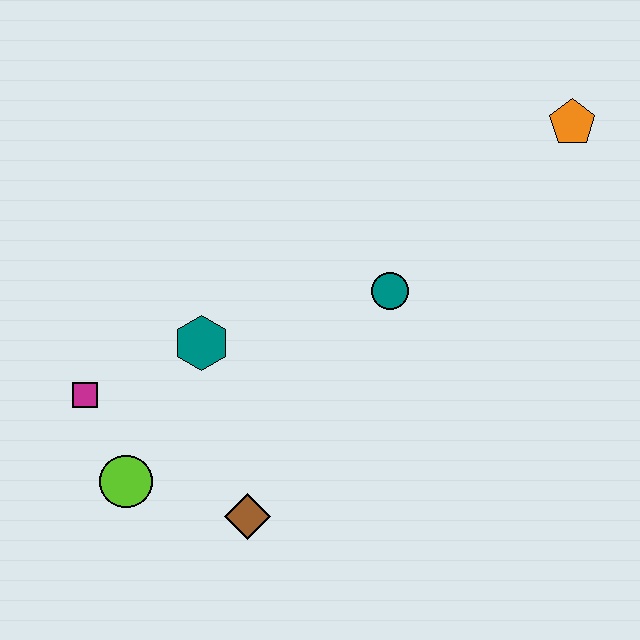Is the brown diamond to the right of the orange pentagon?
No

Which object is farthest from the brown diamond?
The orange pentagon is farthest from the brown diamond.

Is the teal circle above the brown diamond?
Yes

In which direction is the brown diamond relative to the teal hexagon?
The brown diamond is below the teal hexagon.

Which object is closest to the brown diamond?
The lime circle is closest to the brown diamond.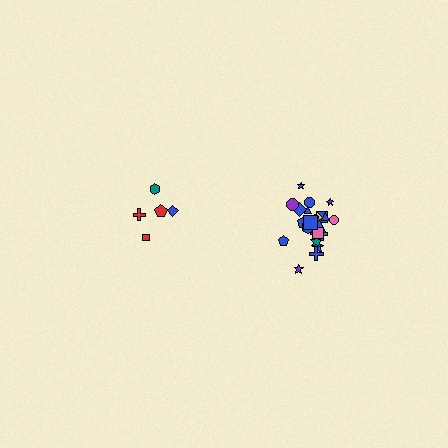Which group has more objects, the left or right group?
The right group.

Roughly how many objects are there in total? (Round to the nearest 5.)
Roughly 30 objects in total.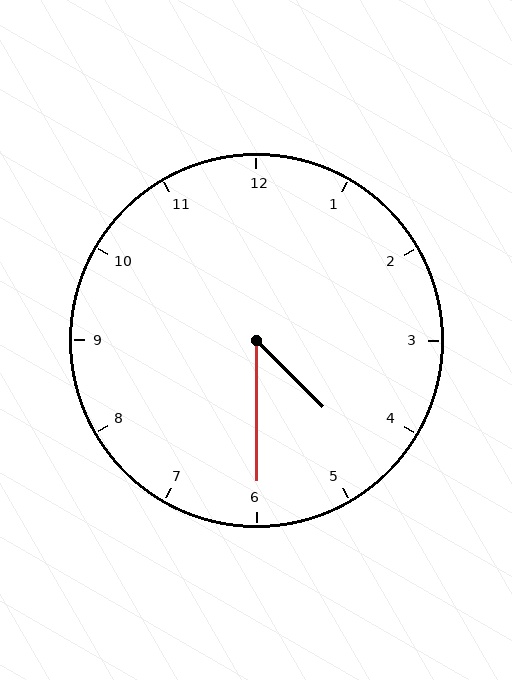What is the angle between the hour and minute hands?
Approximately 45 degrees.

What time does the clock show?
4:30.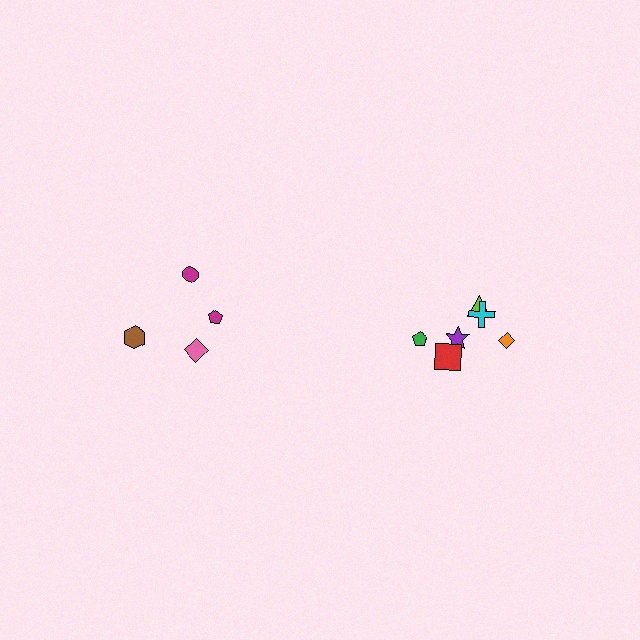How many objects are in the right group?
There are 6 objects.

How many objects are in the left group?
There are 4 objects.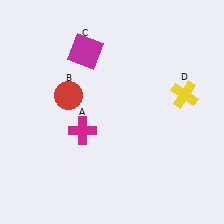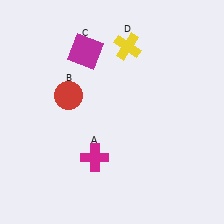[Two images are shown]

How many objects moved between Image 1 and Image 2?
2 objects moved between the two images.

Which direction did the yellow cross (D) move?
The yellow cross (D) moved left.